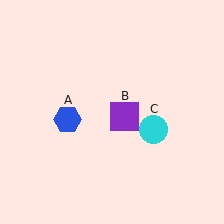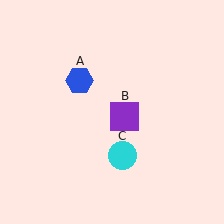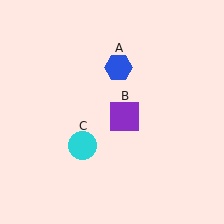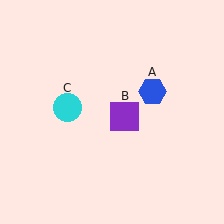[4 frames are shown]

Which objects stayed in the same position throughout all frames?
Purple square (object B) remained stationary.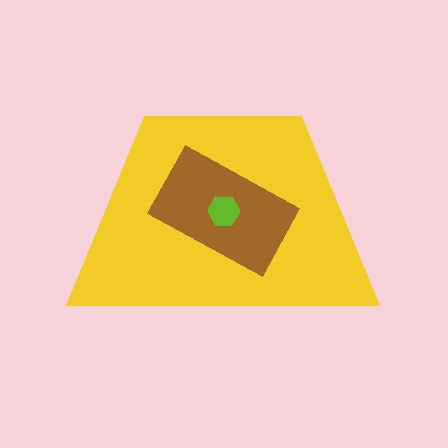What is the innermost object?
The lime hexagon.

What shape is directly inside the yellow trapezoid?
The brown rectangle.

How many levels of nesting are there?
3.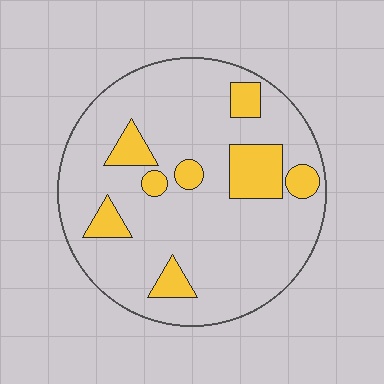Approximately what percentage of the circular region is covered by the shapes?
Approximately 15%.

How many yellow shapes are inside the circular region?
8.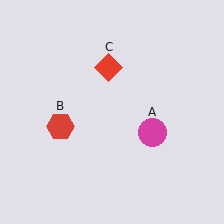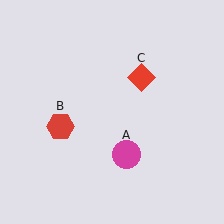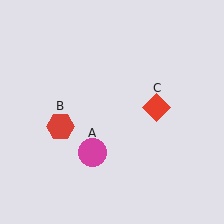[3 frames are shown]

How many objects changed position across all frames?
2 objects changed position: magenta circle (object A), red diamond (object C).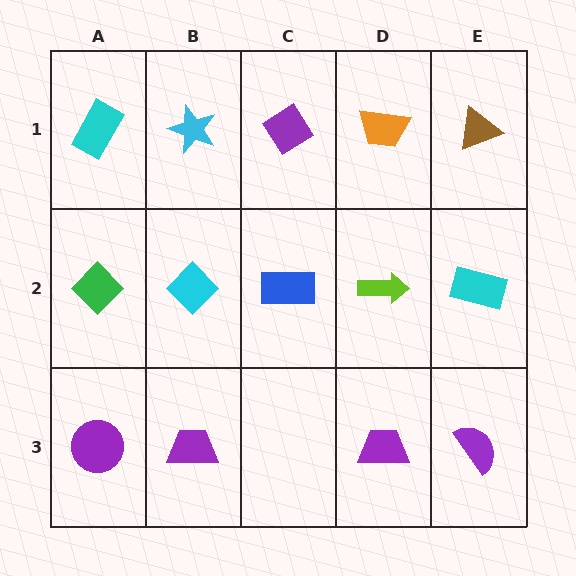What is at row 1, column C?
A purple diamond.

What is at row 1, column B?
A cyan star.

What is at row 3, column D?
A purple trapezoid.